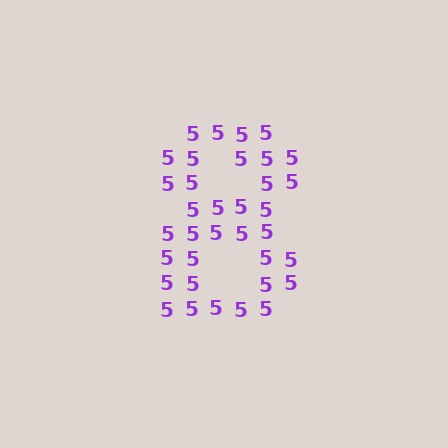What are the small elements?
The small elements are digit 5's.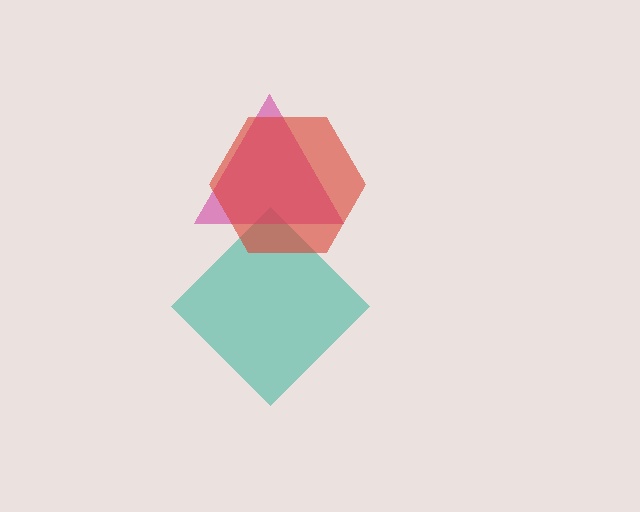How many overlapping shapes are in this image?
There are 3 overlapping shapes in the image.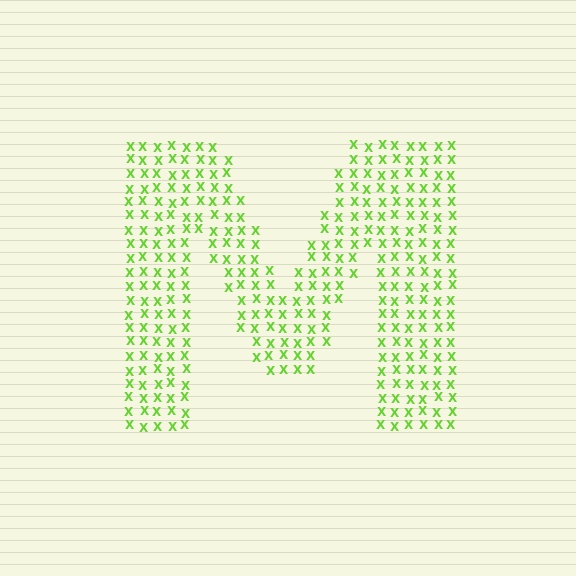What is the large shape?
The large shape is the letter M.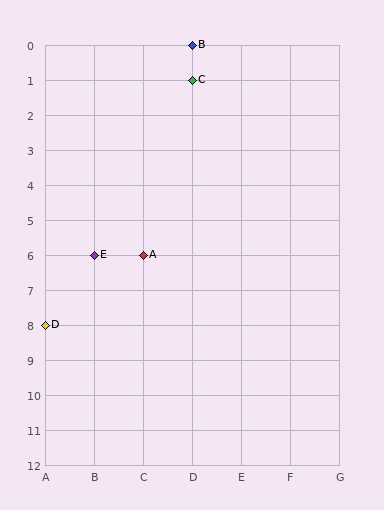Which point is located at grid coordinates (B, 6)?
Point E is at (B, 6).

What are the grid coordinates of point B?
Point B is at grid coordinates (D, 0).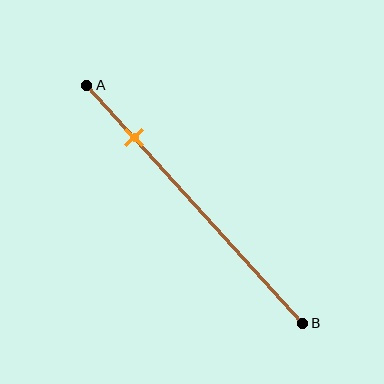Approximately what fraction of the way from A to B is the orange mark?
The orange mark is approximately 20% of the way from A to B.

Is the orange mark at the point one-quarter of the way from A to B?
No, the mark is at about 20% from A, not at the 25% one-quarter point.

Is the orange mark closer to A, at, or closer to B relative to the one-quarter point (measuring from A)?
The orange mark is closer to point A than the one-quarter point of segment AB.